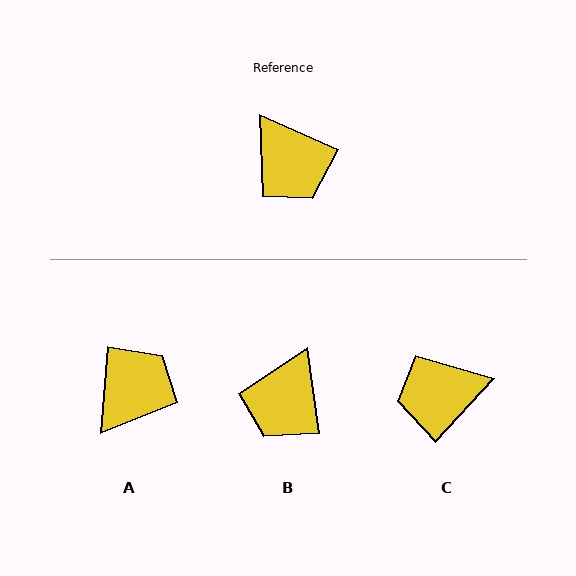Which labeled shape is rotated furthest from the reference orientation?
A, about 109 degrees away.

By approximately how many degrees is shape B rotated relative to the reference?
Approximately 59 degrees clockwise.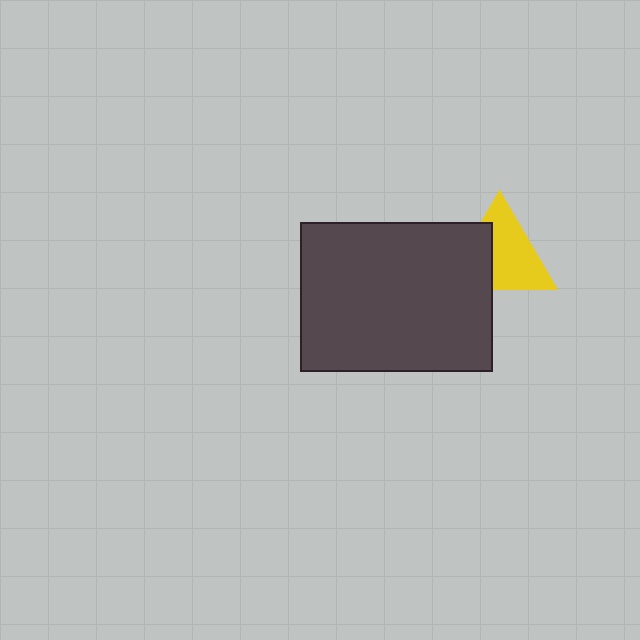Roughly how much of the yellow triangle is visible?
About half of it is visible (roughly 63%).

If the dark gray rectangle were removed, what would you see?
You would see the complete yellow triangle.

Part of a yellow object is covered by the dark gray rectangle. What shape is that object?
It is a triangle.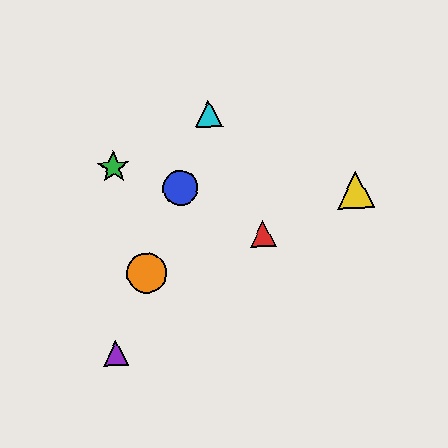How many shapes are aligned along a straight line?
4 shapes (the blue circle, the purple triangle, the orange circle, the cyan triangle) are aligned along a straight line.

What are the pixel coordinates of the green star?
The green star is at (113, 167).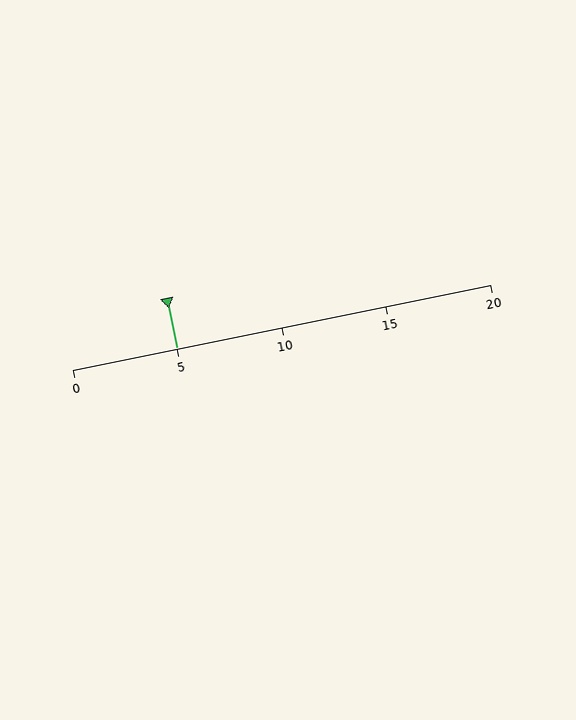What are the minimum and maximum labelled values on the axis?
The axis runs from 0 to 20.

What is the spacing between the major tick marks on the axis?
The major ticks are spaced 5 apart.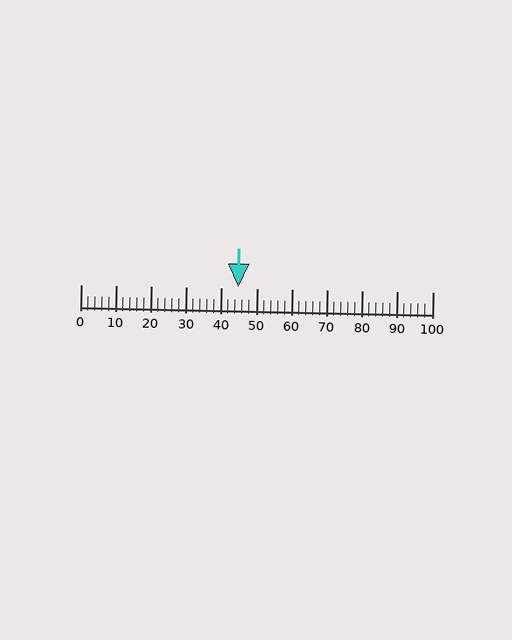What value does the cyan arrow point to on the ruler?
The cyan arrow points to approximately 45.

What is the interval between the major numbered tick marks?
The major tick marks are spaced 10 units apart.